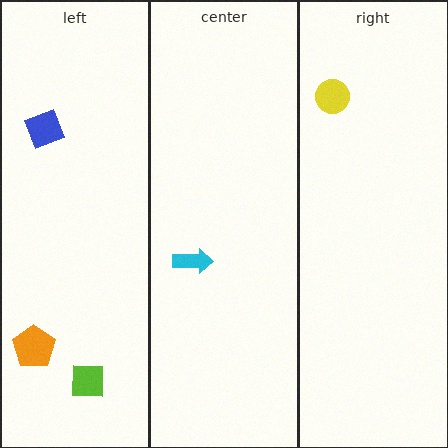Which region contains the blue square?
The left region.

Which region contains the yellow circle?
The right region.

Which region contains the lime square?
The left region.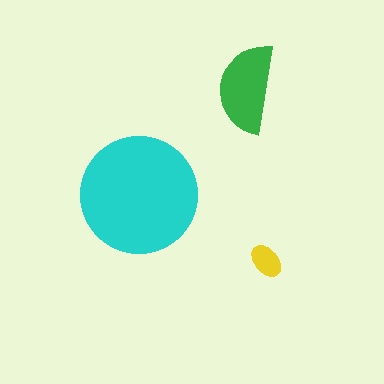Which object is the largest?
The cyan circle.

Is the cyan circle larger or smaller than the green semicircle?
Larger.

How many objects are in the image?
There are 3 objects in the image.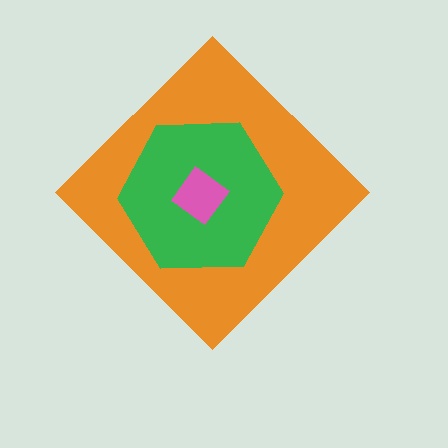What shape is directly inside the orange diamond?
The green hexagon.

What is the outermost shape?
The orange diamond.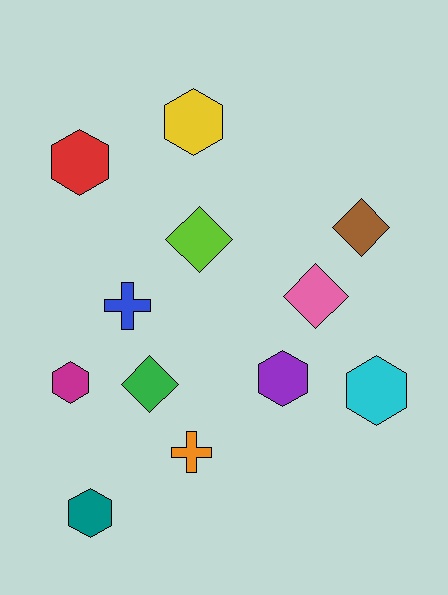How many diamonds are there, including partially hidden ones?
There are 4 diamonds.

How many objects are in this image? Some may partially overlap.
There are 12 objects.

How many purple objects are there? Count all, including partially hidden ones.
There is 1 purple object.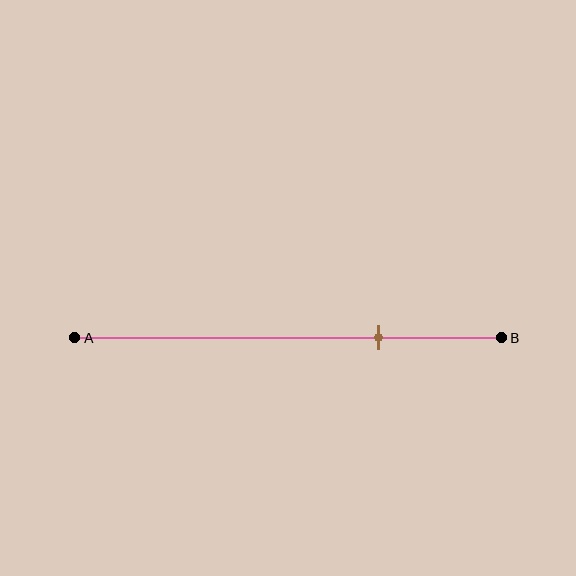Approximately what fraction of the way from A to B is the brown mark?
The brown mark is approximately 70% of the way from A to B.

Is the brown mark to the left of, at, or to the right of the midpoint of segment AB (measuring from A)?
The brown mark is to the right of the midpoint of segment AB.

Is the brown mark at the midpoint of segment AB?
No, the mark is at about 70% from A, not at the 50% midpoint.